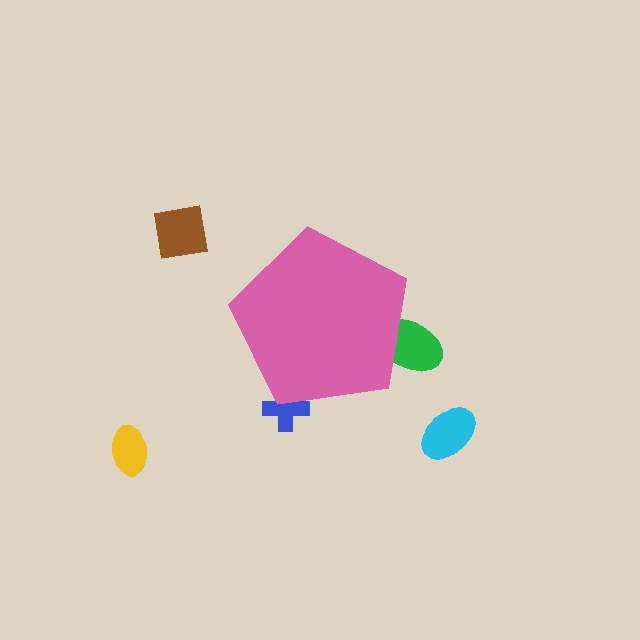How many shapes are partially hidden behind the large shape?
2 shapes are partially hidden.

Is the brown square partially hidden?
No, the brown square is fully visible.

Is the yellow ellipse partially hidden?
No, the yellow ellipse is fully visible.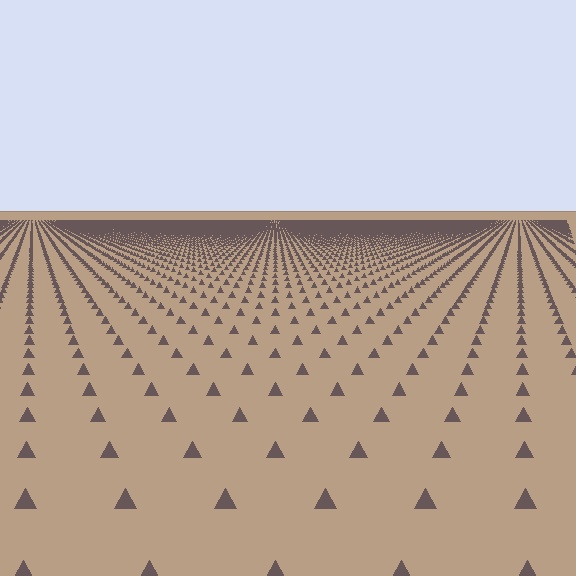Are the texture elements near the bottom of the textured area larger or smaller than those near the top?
Larger. Near the bottom, elements are closer to the viewer and appear at a bigger on-screen size.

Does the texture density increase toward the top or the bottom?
Density increases toward the top.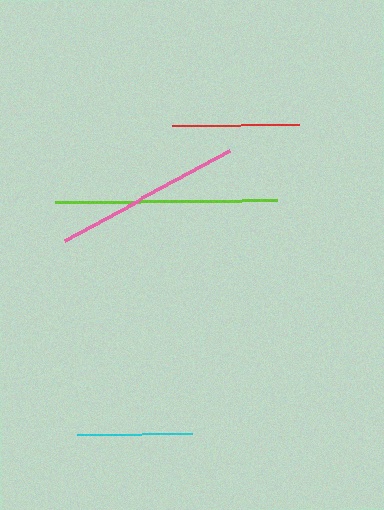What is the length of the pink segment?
The pink segment is approximately 188 pixels long.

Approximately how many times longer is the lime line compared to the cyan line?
The lime line is approximately 1.9 times the length of the cyan line.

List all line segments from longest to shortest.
From longest to shortest: lime, pink, red, cyan.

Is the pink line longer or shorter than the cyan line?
The pink line is longer than the cyan line.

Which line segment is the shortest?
The cyan line is the shortest at approximately 116 pixels.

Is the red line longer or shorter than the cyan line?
The red line is longer than the cyan line.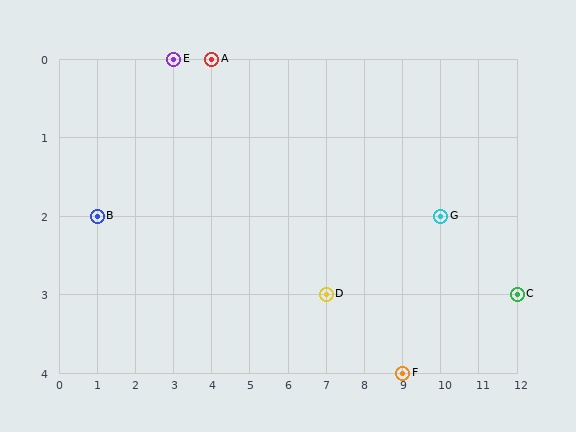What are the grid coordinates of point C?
Point C is at grid coordinates (12, 3).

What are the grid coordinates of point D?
Point D is at grid coordinates (7, 3).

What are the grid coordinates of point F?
Point F is at grid coordinates (9, 4).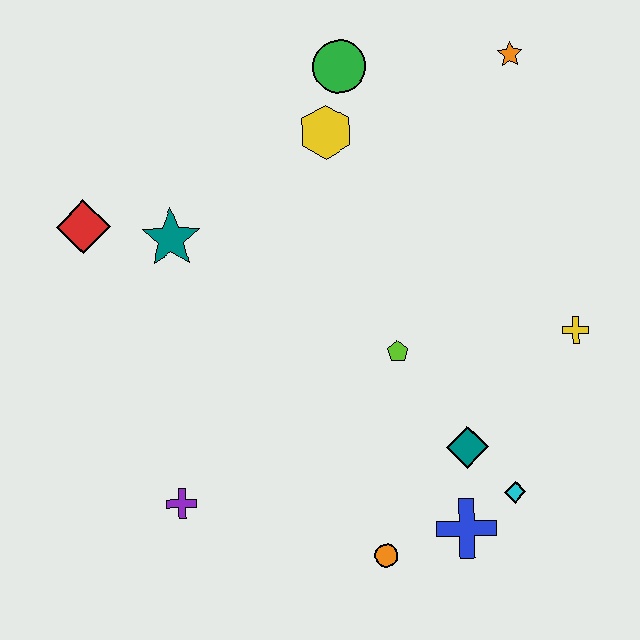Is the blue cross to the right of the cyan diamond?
No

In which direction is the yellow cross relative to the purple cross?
The yellow cross is to the right of the purple cross.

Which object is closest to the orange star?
The green circle is closest to the orange star.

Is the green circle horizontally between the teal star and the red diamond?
No